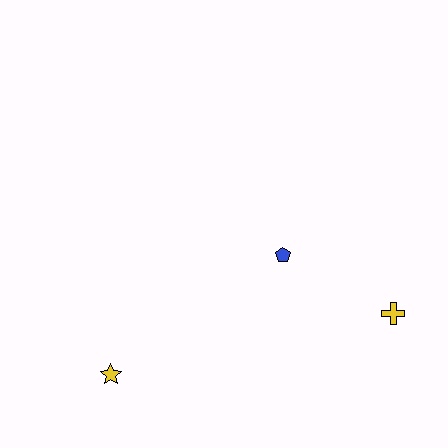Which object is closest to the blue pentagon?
The yellow cross is closest to the blue pentagon.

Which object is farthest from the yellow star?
The yellow cross is farthest from the yellow star.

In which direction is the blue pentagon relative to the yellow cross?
The blue pentagon is to the left of the yellow cross.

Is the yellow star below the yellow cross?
Yes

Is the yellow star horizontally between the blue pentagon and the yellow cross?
No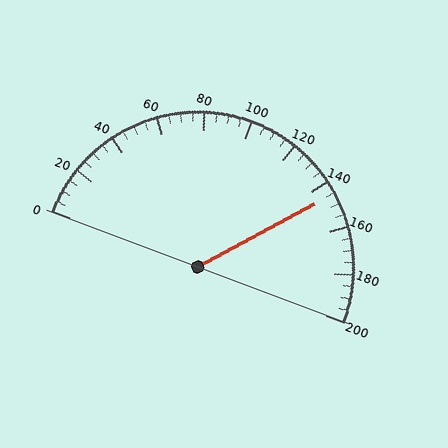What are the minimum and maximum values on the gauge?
The gauge ranges from 0 to 200.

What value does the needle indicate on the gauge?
The needle indicates approximately 145.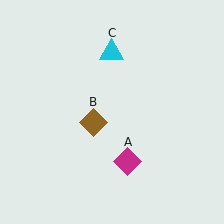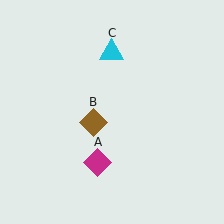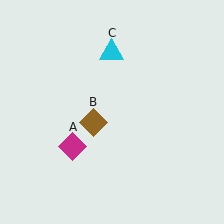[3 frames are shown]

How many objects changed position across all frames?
1 object changed position: magenta diamond (object A).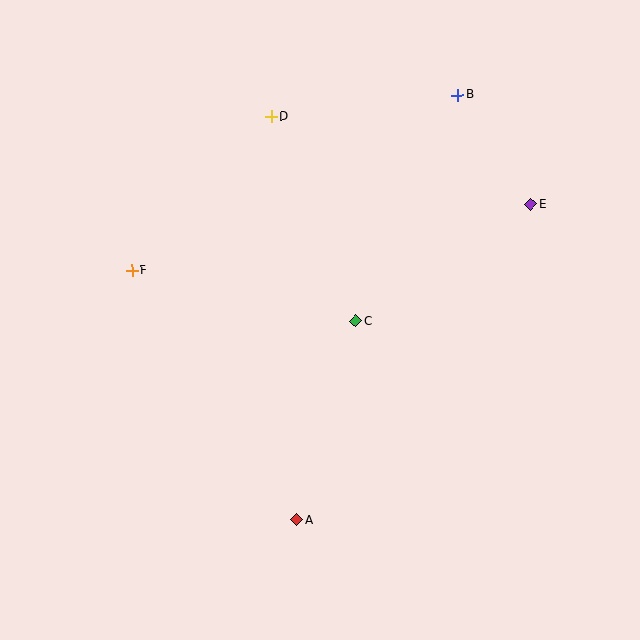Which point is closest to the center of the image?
Point C at (356, 321) is closest to the center.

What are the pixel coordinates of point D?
Point D is at (271, 117).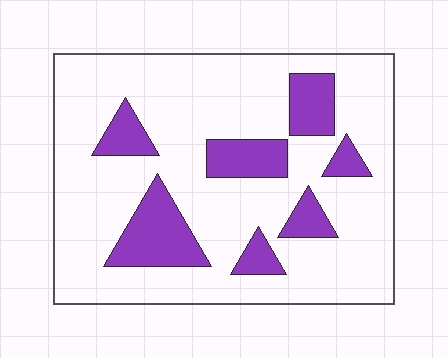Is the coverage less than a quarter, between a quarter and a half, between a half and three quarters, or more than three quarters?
Less than a quarter.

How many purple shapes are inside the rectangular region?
7.